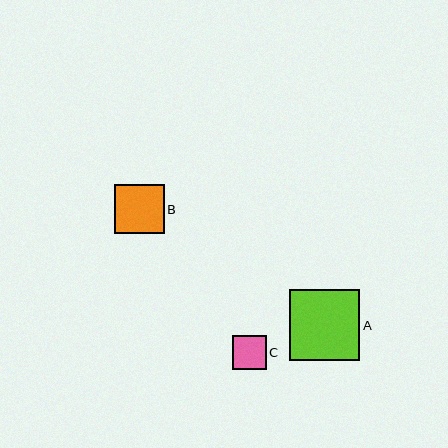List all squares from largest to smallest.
From largest to smallest: A, B, C.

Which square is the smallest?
Square C is the smallest with a size of approximately 34 pixels.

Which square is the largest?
Square A is the largest with a size of approximately 70 pixels.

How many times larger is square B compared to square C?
Square B is approximately 1.5 times the size of square C.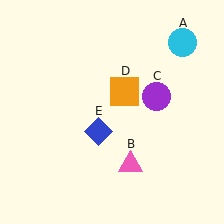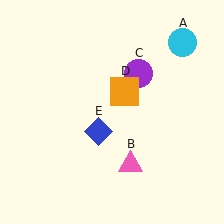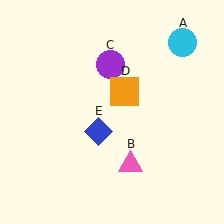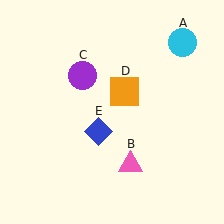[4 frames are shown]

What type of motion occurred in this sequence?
The purple circle (object C) rotated counterclockwise around the center of the scene.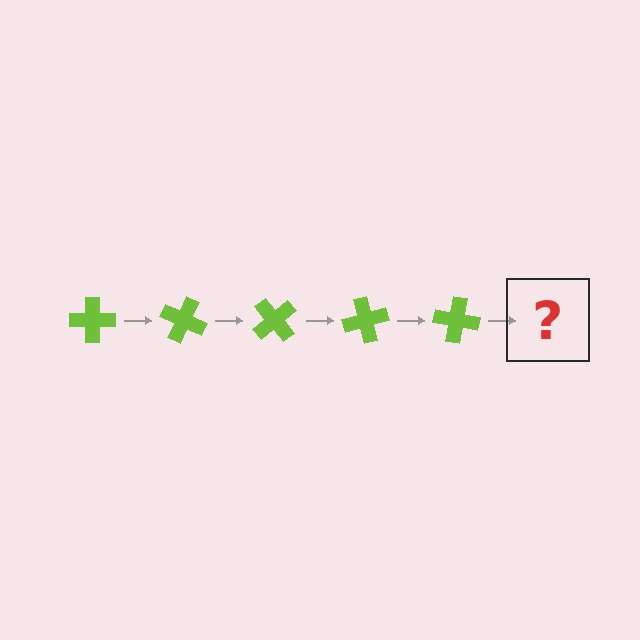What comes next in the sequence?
The next element should be a lime cross rotated 125 degrees.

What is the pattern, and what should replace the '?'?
The pattern is that the cross rotates 25 degrees each step. The '?' should be a lime cross rotated 125 degrees.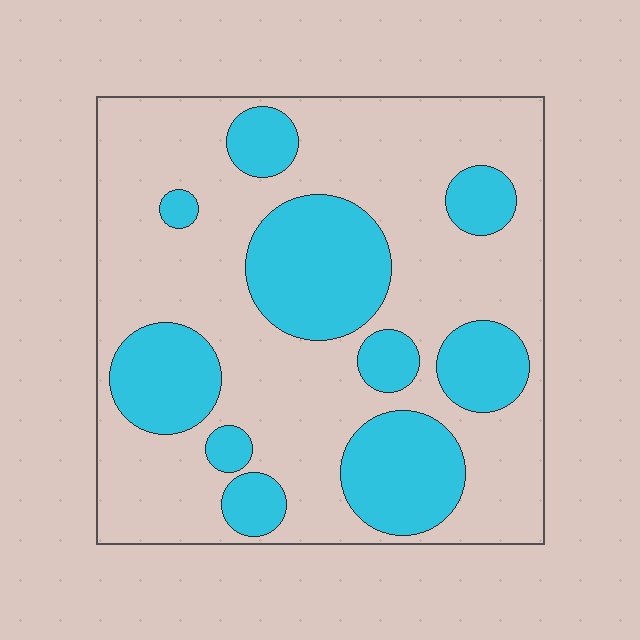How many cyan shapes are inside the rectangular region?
10.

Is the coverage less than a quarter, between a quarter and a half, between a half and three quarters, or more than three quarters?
Between a quarter and a half.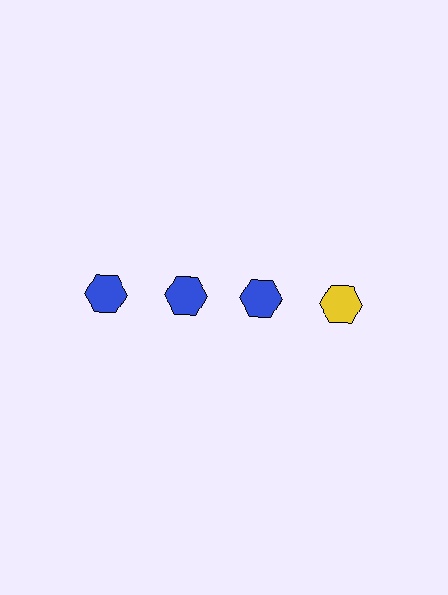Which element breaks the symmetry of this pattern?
The yellow hexagon in the top row, second from right column breaks the symmetry. All other shapes are blue hexagons.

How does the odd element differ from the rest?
It has a different color: yellow instead of blue.